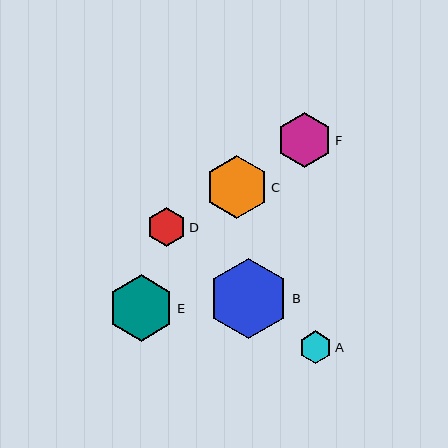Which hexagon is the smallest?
Hexagon A is the smallest with a size of approximately 32 pixels.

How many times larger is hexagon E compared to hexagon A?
Hexagon E is approximately 2.1 times the size of hexagon A.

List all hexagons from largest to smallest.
From largest to smallest: B, E, C, F, D, A.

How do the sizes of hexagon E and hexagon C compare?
Hexagon E and hexagon C are approximately the same size.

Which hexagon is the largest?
Hexagon B is the largest with a size of approximately 80 pixels.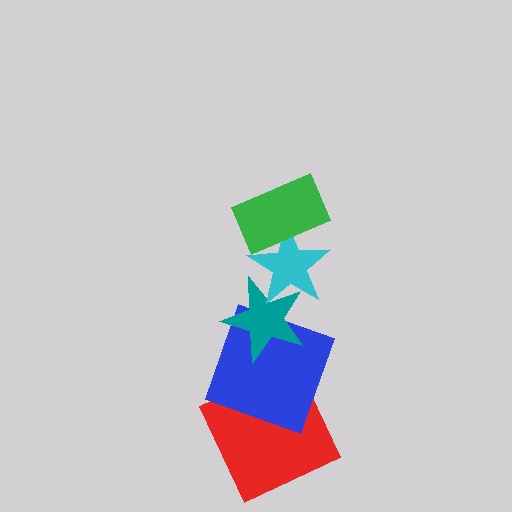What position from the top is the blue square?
The blue square is 4th from the top.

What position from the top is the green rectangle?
The green rectangle is 1st from the top.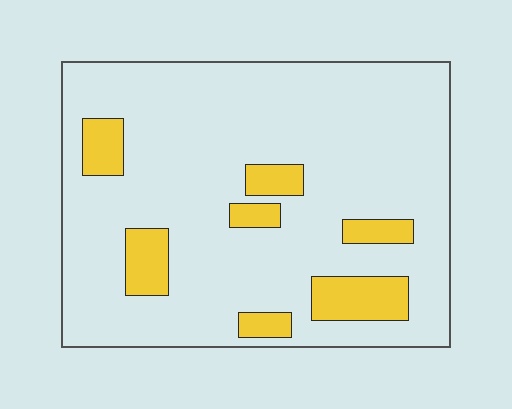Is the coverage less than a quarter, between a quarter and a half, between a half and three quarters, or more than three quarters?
Less than a quarter.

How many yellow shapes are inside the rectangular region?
7.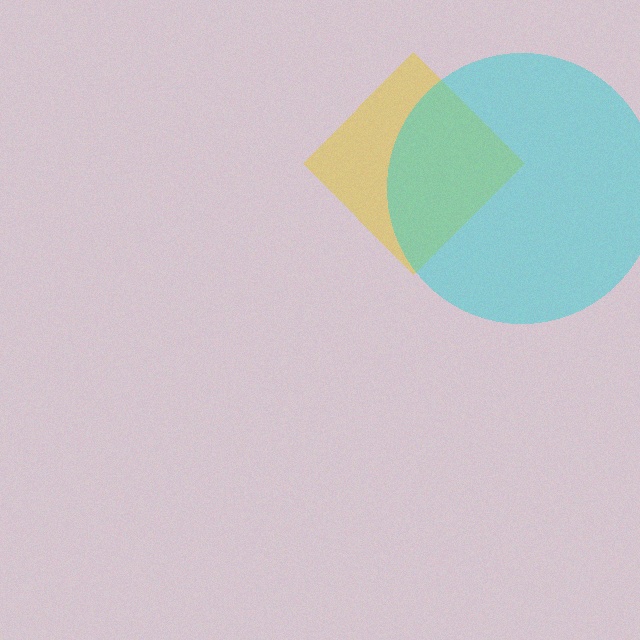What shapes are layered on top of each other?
The layered shapes are: a yellow diamond, a cyan circle.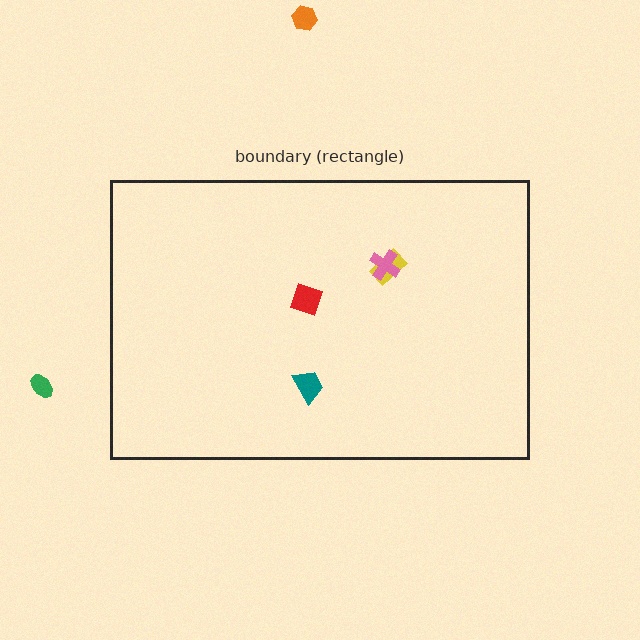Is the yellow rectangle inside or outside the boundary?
Inside.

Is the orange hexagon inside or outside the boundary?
Outside.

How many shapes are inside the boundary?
4 inside, 2 outside.